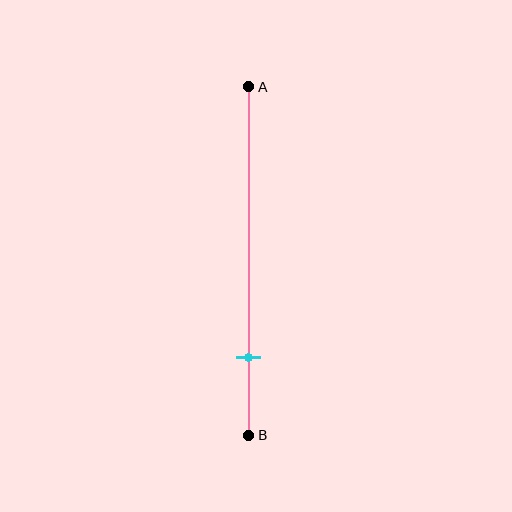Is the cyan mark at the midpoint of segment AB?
No, the mark is at about 80% from A, not at the 50% midpoint.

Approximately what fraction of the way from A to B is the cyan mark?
The cyan mark is approximately 80% of the way from A to B.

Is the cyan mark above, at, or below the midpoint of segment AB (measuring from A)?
The cyan mark is below the midpoint of segment AB.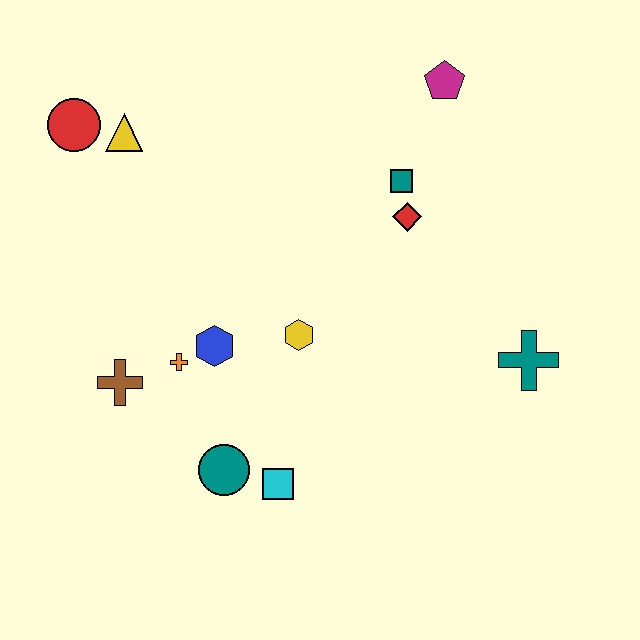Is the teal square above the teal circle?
Yes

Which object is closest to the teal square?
The red diamond is closest to the teal square.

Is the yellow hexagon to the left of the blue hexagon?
No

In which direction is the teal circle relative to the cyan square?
The teal circle is to the left of the cyan square.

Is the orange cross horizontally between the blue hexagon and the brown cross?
Yes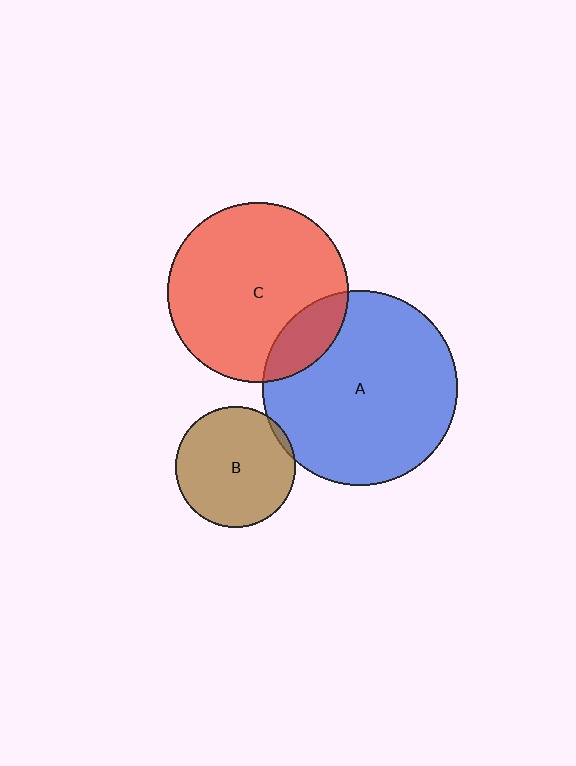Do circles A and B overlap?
Yes.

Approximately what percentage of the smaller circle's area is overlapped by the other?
Approximately 5%.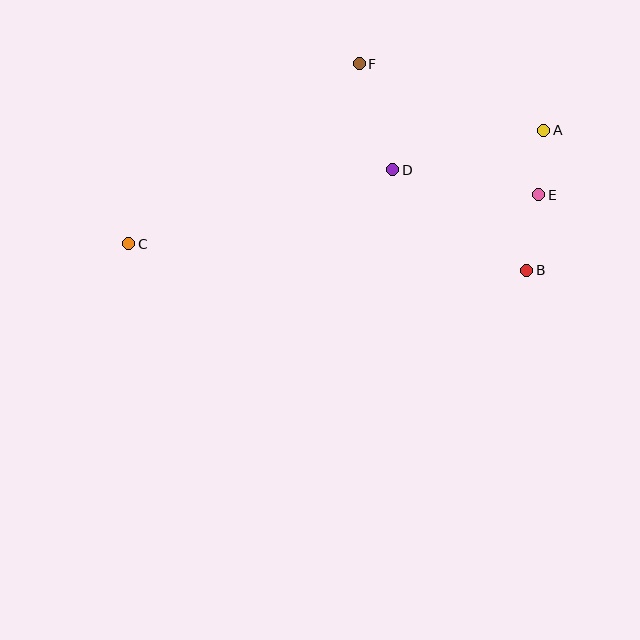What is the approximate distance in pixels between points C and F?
The distance between C and F is approximately 292 pixels.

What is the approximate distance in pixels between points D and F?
The distance between D and F is approximately 111 pixels.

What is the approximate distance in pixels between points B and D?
The distance between B and D is approximately 167 pixels.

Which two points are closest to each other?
Points A and E are closest to each other.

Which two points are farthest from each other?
Points A and C are farthest from each other.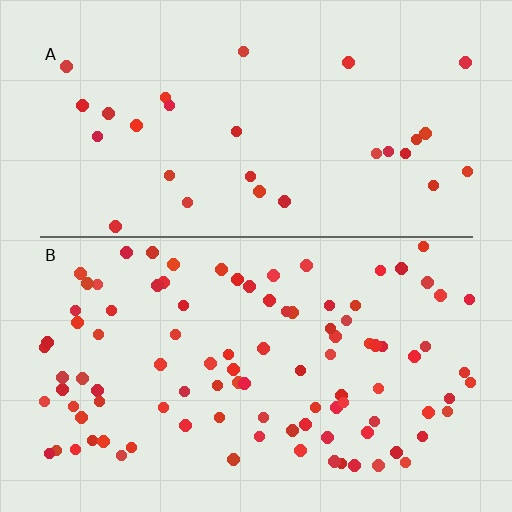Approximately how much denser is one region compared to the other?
Approximately 3.3× — region B over region A.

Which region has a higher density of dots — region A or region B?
B (the bottom).